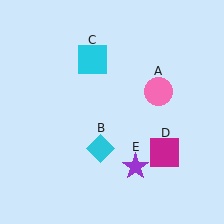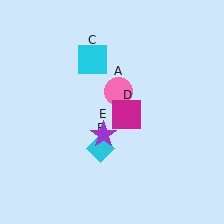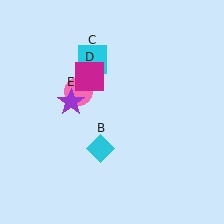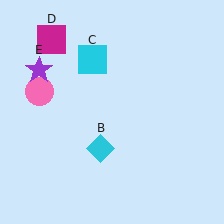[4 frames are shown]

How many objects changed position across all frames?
3 objects changed position: pink circle (object A), magenta square (object D), purple star (object E).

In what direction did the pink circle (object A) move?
The pink circle (object A) moved left.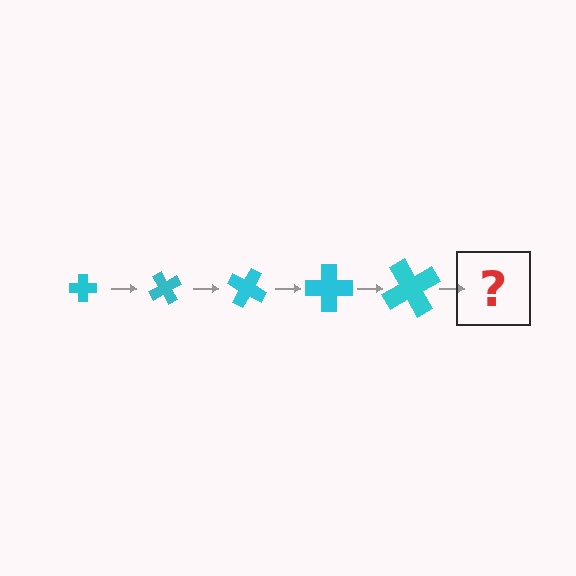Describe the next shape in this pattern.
It should be a cross, larger than the previous one and rotated 300 degrees from the start.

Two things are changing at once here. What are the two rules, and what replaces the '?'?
The two rules are that the cross grows larger each step and it rotates 60 degrees each step. The '?' should be a cross, larger than the previous one and rotated 300 degrees from the start.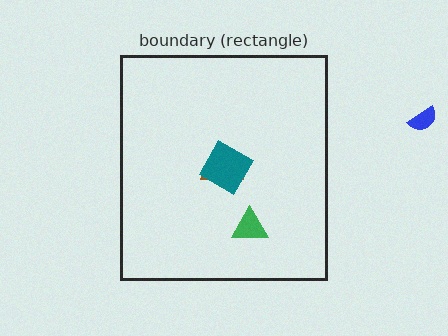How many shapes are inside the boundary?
3 inside, 1 outside.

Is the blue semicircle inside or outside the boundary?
Outside.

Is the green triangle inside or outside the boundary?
Inside.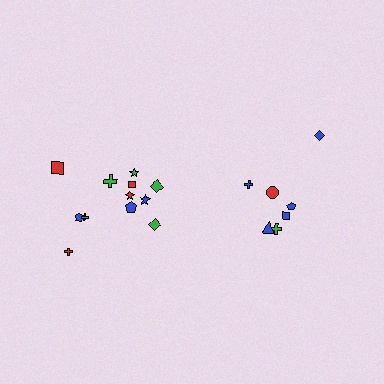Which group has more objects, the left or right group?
The left group.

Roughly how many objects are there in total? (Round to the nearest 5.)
Roughly 20 objects in total.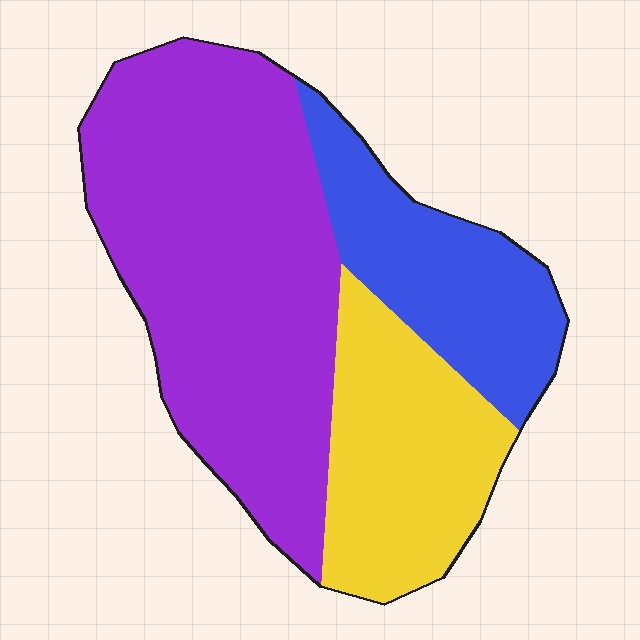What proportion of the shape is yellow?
Yellow covers 24% of the shape.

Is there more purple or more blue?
Purple.